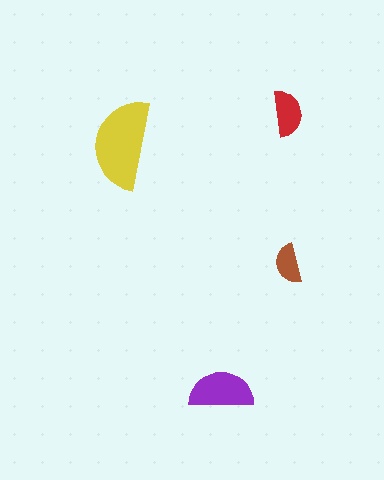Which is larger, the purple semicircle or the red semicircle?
The purple one.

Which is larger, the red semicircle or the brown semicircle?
The red one.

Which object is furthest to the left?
The yellow semicircle is leftmost.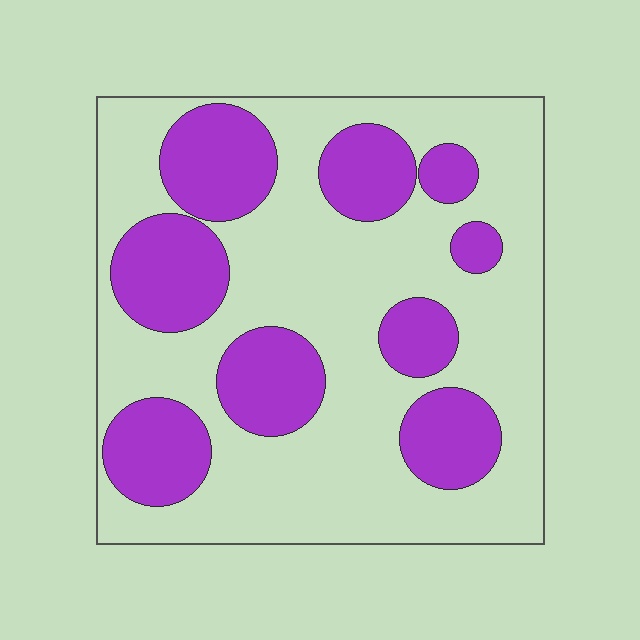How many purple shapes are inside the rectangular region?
9.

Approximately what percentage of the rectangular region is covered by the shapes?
Approximately 35%.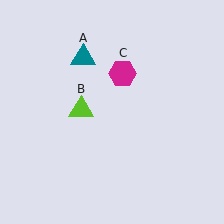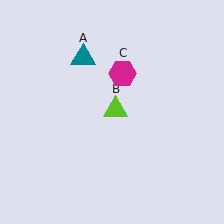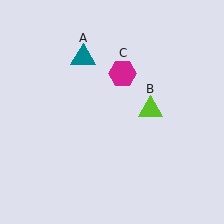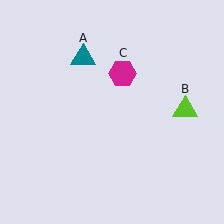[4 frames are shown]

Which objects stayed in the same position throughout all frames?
Teal triangle (object A) and magenta hexagon (object C) remained stationary.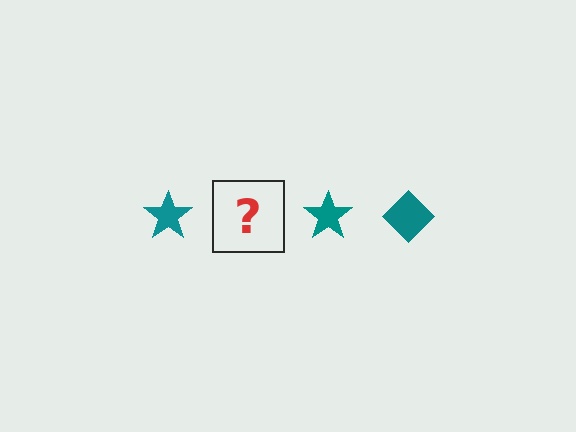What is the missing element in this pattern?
The missing element is a teal diamond.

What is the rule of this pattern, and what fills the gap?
The rule is that the pattern cycles through star, diamond shapes in teal. The gap should be filled with a teal diamond.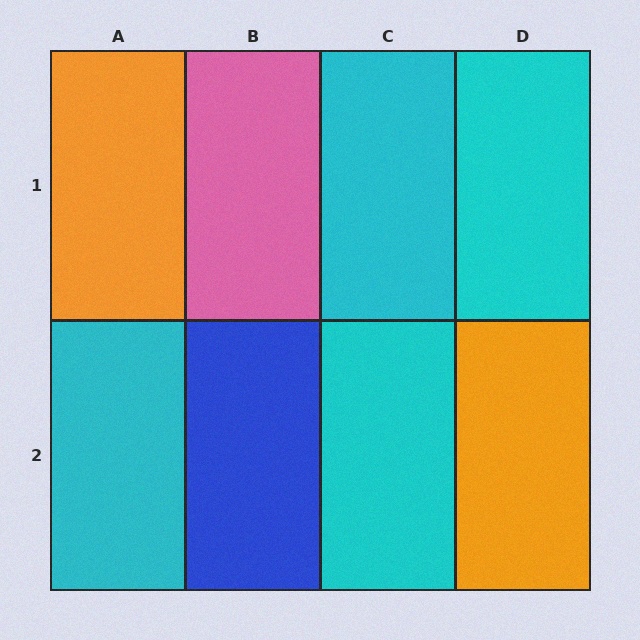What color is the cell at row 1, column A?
Orange.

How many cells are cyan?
4 cells are cyan.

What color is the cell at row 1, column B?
Pink.